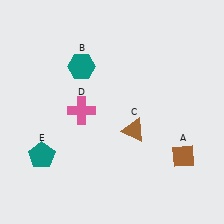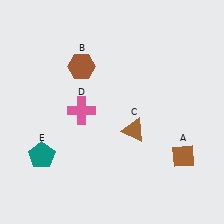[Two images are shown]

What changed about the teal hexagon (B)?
In Image 1, B is teal. In Image 2, it changed to brown.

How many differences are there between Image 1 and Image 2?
There is 1 difference between the two images.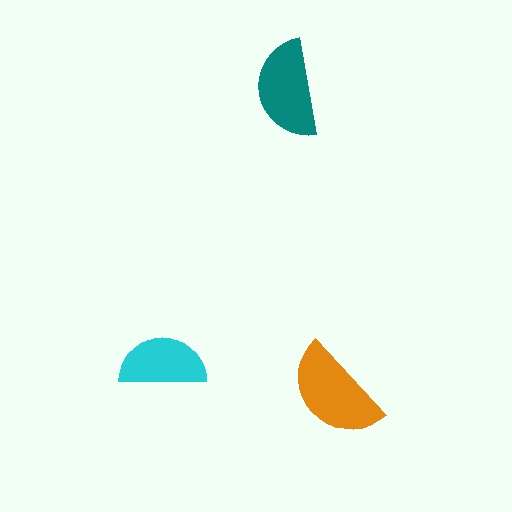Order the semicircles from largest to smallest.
the orange one, the teal one, the cyan one.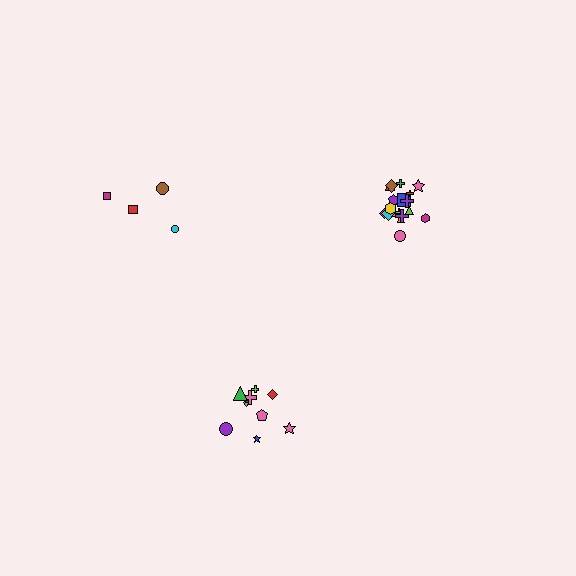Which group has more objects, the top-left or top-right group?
The top-right group.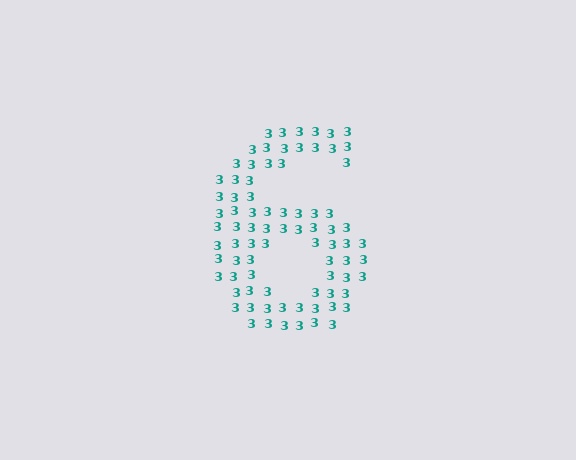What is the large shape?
The large shape is the digit 6.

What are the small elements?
The small elements are digit 3's.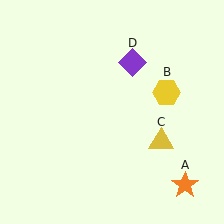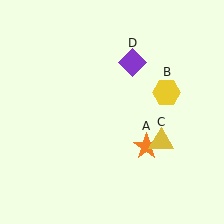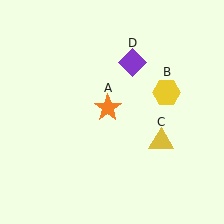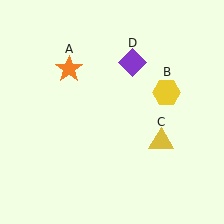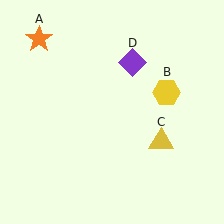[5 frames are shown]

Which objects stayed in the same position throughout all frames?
Yellow hexagon (object B) and yellow triangle (object C) and purple diamond (object D) remained stationary.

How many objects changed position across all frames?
1 object changed position: orange star (object A).